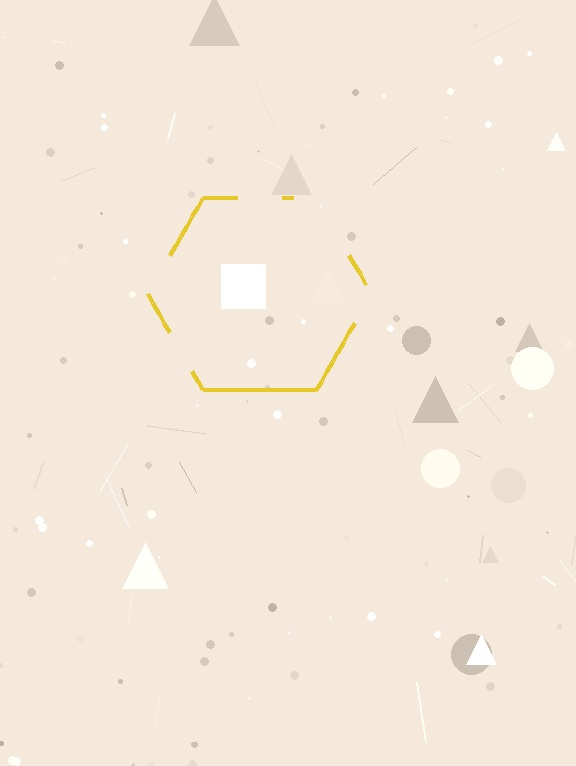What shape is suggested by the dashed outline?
The dashed outline suggests a hexagon.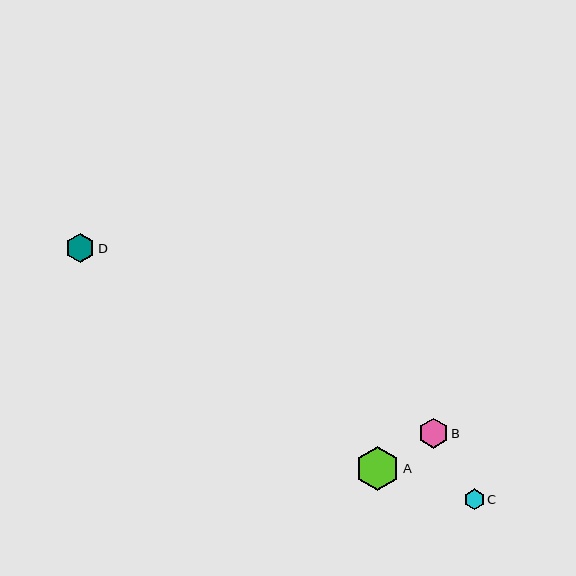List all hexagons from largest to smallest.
From largest to smallest: A, B, D, C.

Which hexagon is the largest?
Hexagon A is the largest with a size of approximately 44 pixels.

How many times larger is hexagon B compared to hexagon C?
Hexagon B is approximately 1.4 times the size of hexagon C.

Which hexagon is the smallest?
Hexagon C is the smallest with a size of approximately 21 pixels.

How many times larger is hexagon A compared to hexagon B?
Hexagon A is approximately 1.5 times the size of hexagon B.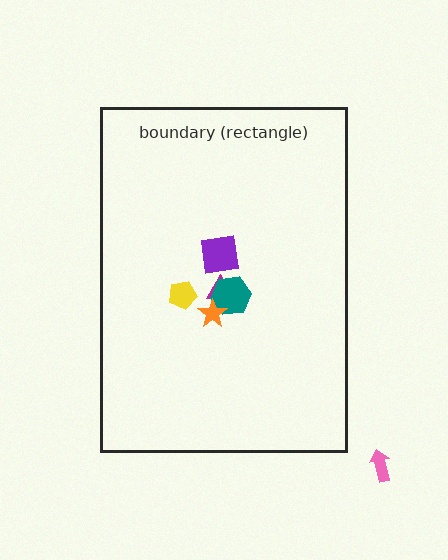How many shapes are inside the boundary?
5 inside, 1 outside.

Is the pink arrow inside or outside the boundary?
Outside.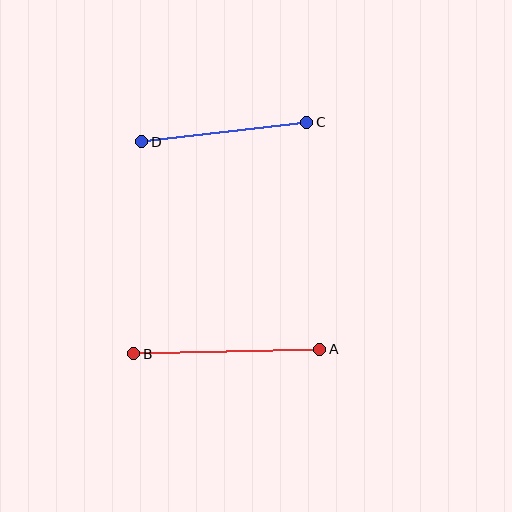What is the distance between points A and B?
The distance is approximately 186 pixels.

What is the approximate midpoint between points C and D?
The midpoint is at approximately (224, 132) pixels.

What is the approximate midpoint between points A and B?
The midpoint is at approximately (227, 352) pixels.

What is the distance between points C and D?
The distance is approximately 166 pixels.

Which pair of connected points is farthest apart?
Points A and B are farthest apart.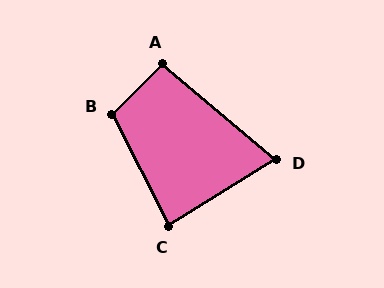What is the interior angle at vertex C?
Approximately 85 degrees (approximately right).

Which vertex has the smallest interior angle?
D, at approximately 72 degrees.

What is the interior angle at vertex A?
Approximately 95 degrees (approximately right).